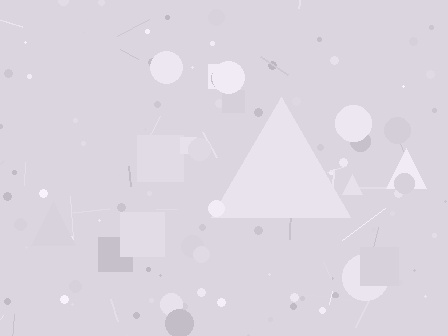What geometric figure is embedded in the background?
A triangle is embedded in the background.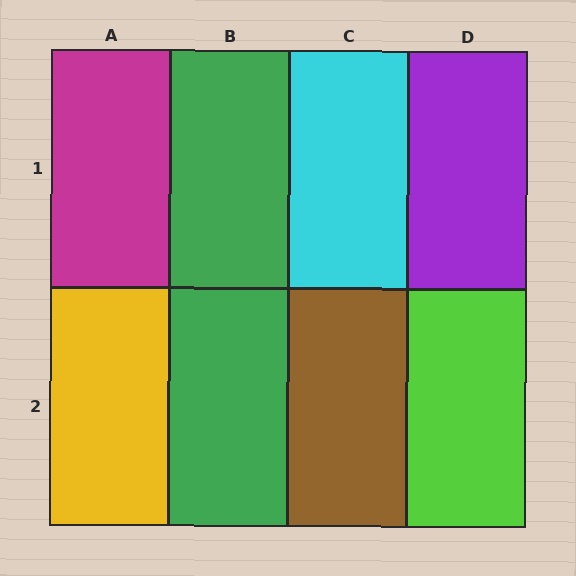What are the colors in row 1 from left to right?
Magenta, green, cyan, purple.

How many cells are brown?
1 cell is brown.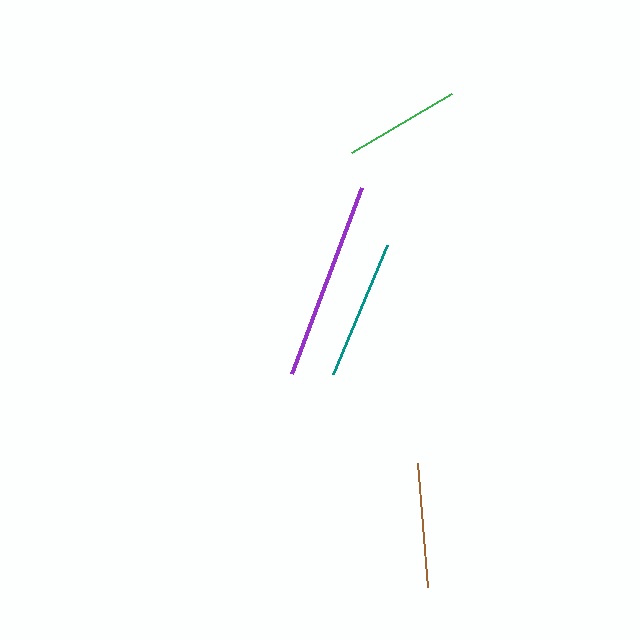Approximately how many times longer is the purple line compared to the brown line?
The purple line is approximately 1.6 times the length of the brown line.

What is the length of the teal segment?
The teal segment is approximately 139 pixels long.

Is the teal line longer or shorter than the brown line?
The teal line is longer than the brown line.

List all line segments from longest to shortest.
From longest to shortest: purple, teal, brown, green.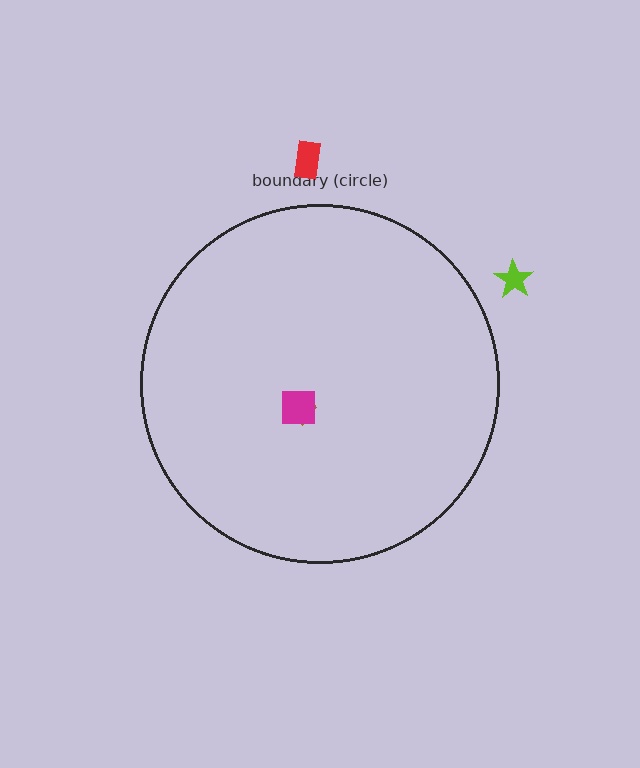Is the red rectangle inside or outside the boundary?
Outside.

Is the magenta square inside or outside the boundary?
Inside.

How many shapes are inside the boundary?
2 inside, 2 outside.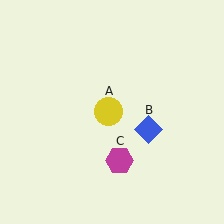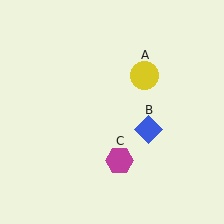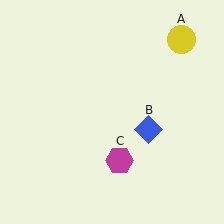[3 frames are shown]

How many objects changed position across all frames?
1 object changed position: yellow circle (object A).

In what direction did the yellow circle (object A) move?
The yellow circle (object A) moved up and to the right.